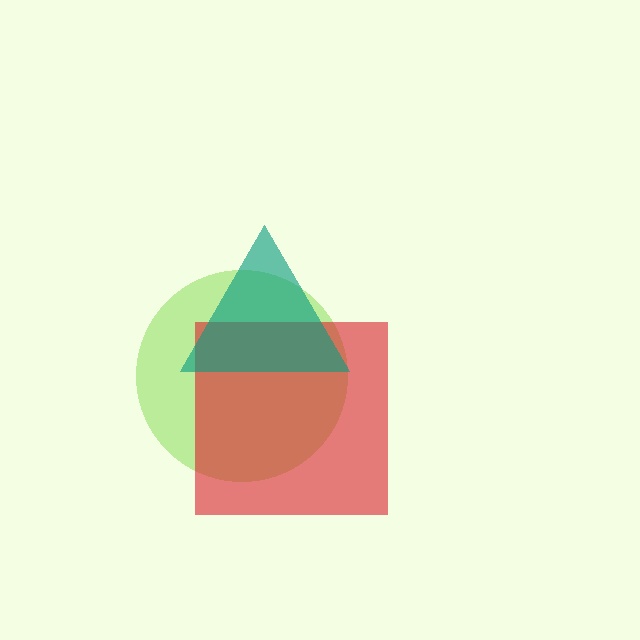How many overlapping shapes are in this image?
There are 3 overlapping shapes in the image.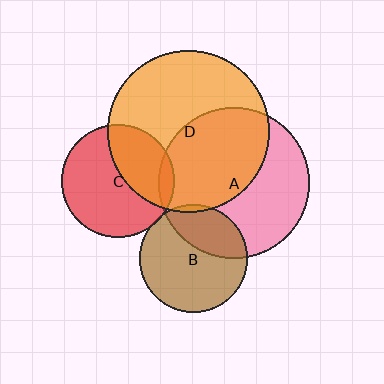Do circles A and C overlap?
Yes.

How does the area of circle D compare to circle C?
Approximately 2.1 times.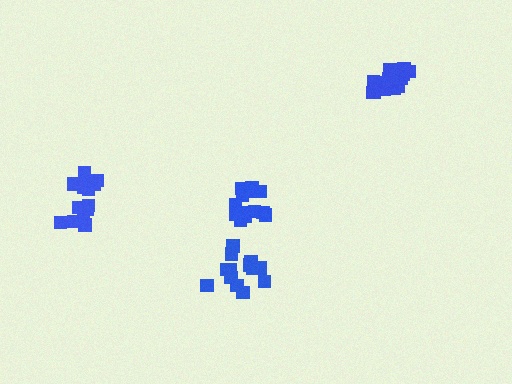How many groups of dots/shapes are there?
There are 4 groups.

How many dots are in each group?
Group 1: 14 dots, Group 2: 16 dots, Group 3: 19 dots, Group 4: 14 dots (63 total).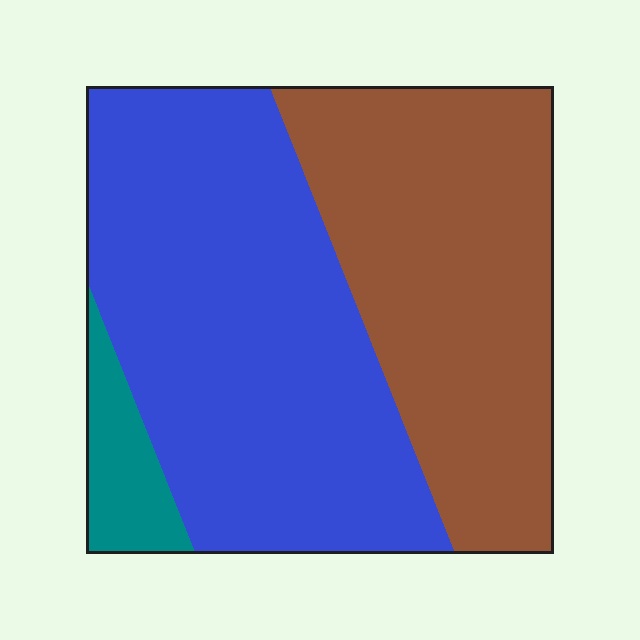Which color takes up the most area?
Blue, at roughly 50%.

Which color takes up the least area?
Teal, at roughly 5%.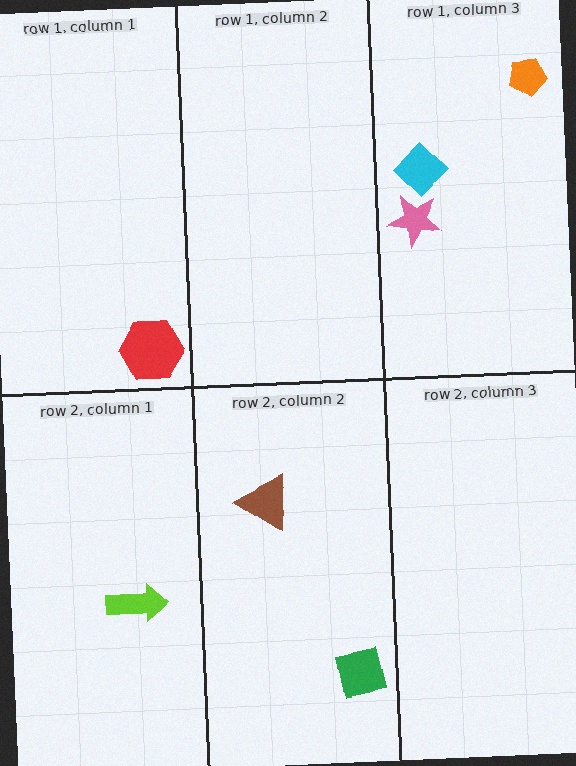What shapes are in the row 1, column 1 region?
The red hexagon.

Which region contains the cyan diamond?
The row 1, column 3 region.